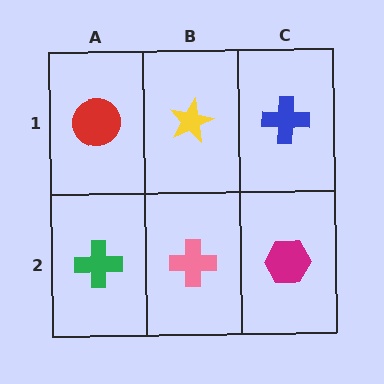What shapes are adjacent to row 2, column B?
A yellow star (row 1, column B), a green cross (row 2, column A), a magenta hexagon (row 2, column C).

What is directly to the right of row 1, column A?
A yellow star.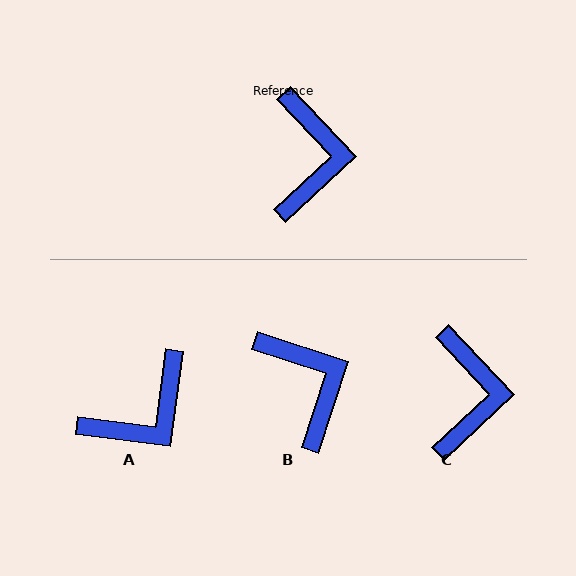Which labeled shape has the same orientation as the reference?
C.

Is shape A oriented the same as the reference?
No, it is off by about 51 degrees.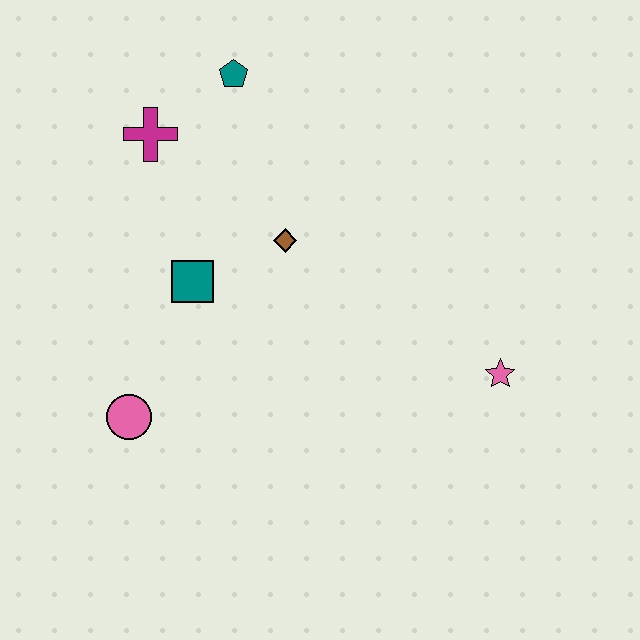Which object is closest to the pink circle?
The teal square is closest to the pink circle.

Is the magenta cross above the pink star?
Yes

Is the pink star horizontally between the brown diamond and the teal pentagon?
No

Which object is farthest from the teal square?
The pink star is farthest from the teal square.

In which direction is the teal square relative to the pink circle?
The teal square is above the pink circle.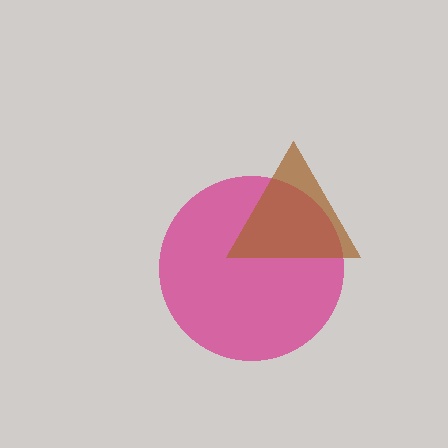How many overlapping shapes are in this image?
There are 2 overlapping shapes in the image.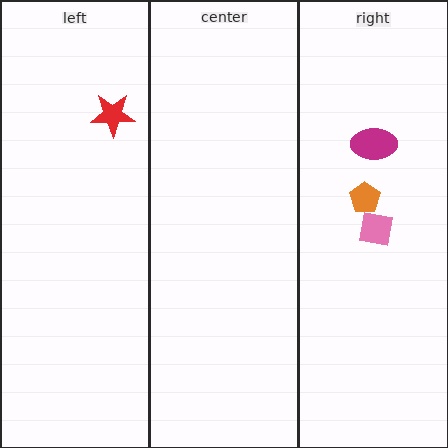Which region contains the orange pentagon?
The right region.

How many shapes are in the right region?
3.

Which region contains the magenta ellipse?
The right region.